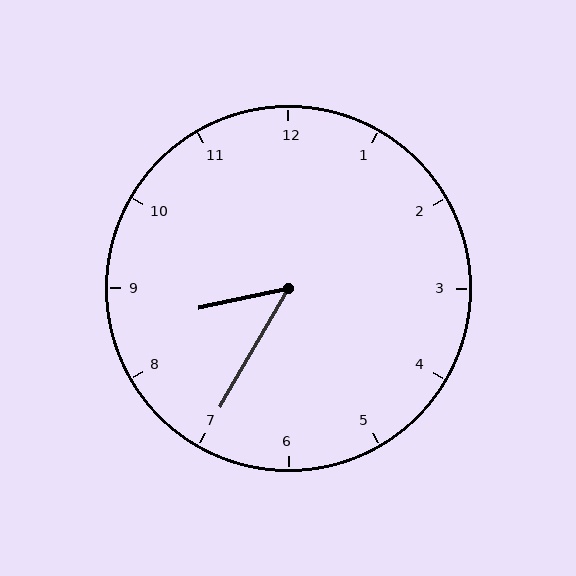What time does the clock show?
8:35.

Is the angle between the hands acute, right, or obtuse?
It is acute.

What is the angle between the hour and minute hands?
Approximately 48 degrees.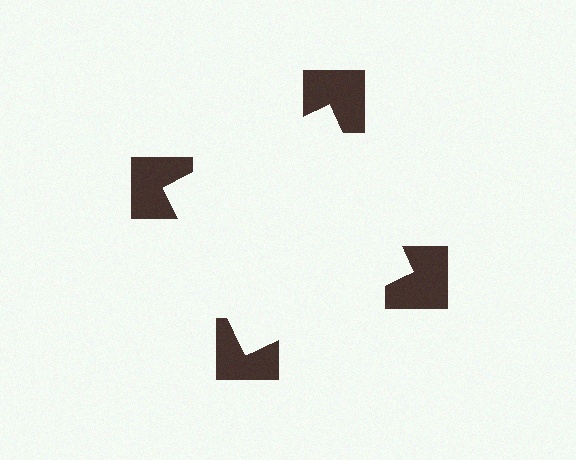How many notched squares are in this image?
There are 4 — one at each vertex of the illusory square.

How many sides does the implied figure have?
4 sides.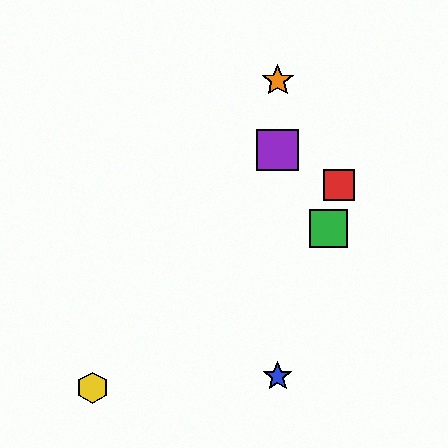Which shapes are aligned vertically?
The blue star, the purple square, the orange star are aligned vertically.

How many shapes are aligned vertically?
3 shapes (the blue star, the purple square, the orange star) are aligned vertically.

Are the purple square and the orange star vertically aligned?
Yes, both are at x≈278.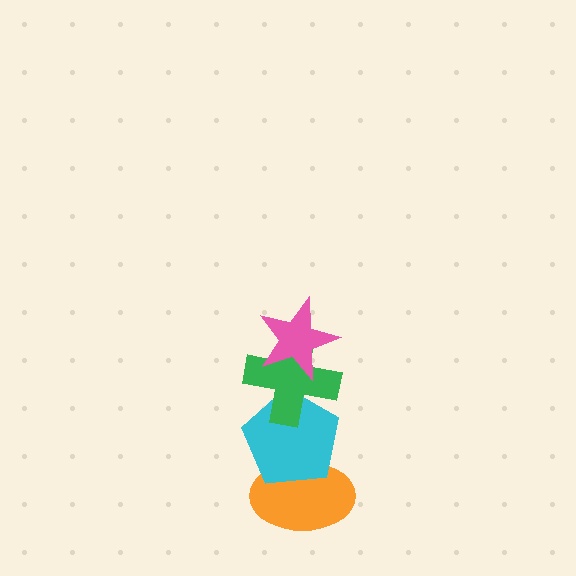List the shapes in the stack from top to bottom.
From top to bottom: the pink star, the green cross, the cyan pentagon, the orange ellipse.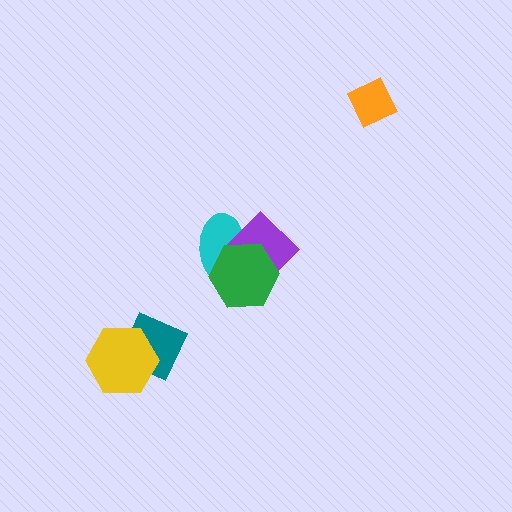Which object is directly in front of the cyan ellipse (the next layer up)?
The purple diamond is directly in front of the cyan ellipse.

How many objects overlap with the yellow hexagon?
1 object overlaps with the yellow hexagon.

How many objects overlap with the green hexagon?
2 objects overlap with the green hexagon.